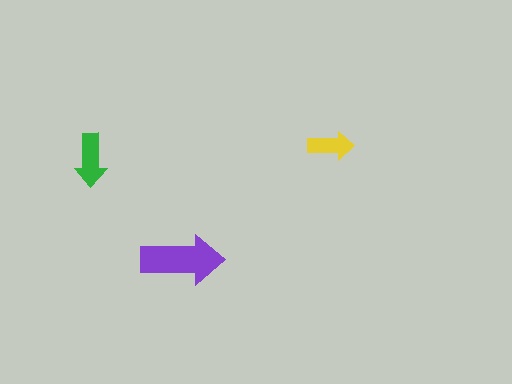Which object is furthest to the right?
The yellow arrow is rightmost.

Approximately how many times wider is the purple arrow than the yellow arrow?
About 2 times wider.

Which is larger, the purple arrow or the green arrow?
The purple one.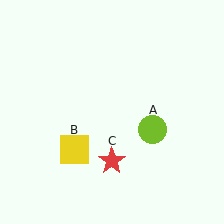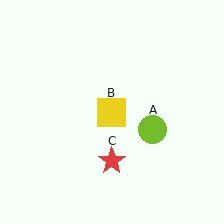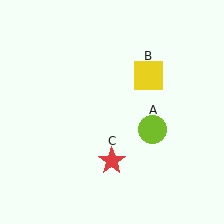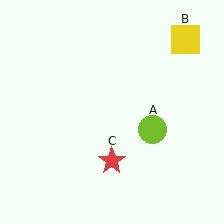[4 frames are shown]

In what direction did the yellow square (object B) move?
The yellow square (object B) moved up and to the right.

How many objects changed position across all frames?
1 object changed position: yellow square (object B).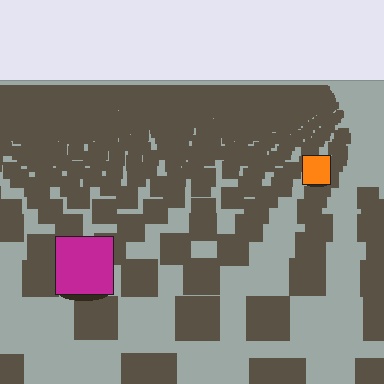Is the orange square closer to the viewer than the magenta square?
No. The magenta square is closer — you can tell from the texture gradient: the ground texture is coarser near it.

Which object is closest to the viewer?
The magenta square is closest. The texture marks near it are larger and more spread out.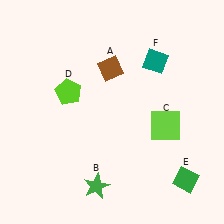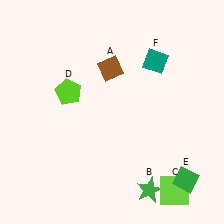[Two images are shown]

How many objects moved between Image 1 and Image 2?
2 objects moved between the two images.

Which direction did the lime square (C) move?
The lime square (C) moved down.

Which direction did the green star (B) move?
The green star (B) moved right.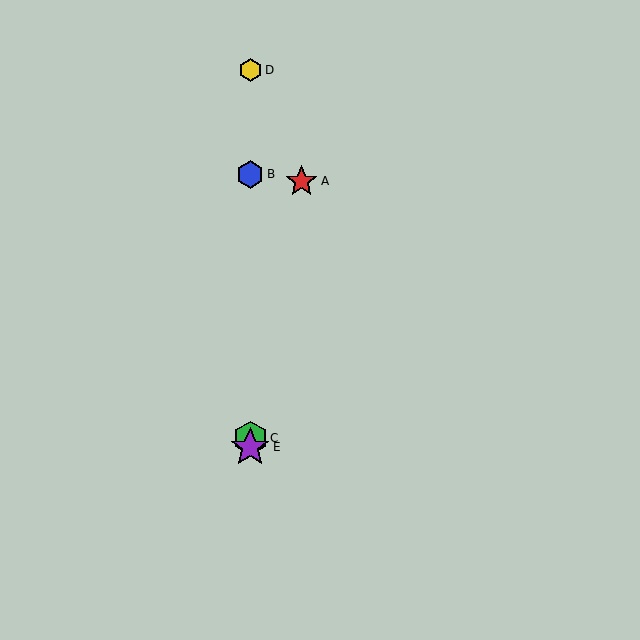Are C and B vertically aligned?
Yes, both are at x≈250.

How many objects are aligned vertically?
4 objects (B, C, D, E) are aligned vertically.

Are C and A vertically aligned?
No, C is at x≈250 and A is at x≈302.